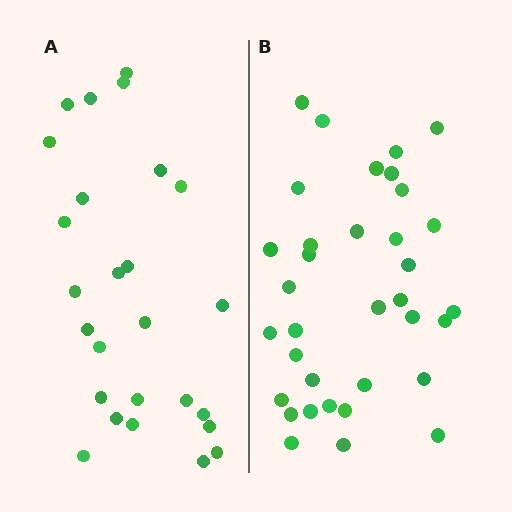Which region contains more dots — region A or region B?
Region B (the right region) has more dots.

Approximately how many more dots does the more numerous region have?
Region B has roughly 8 or so more dots than region A.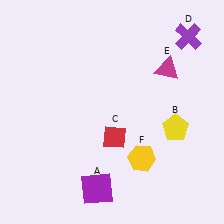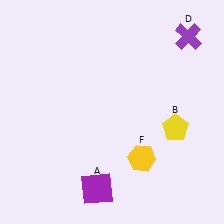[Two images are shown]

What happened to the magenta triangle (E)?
The magenta triangle (E) was removed in Image 2. It was in the top-right area of Image 1.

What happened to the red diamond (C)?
The red diamond (C) was removed in Image 2. It was in the bottom-right area of Image 1.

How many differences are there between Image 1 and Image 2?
There are 2 differences between the two images.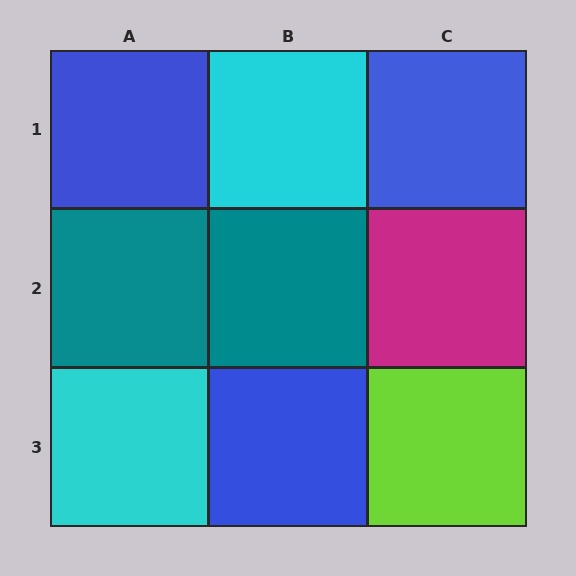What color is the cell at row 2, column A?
Teal.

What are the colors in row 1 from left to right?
Blue, cyan, blue.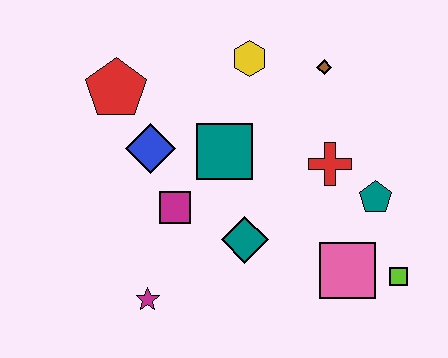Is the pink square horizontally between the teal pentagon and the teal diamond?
Yes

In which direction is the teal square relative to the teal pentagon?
The teal square is to the left of the teal pentagon.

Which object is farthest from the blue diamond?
The lime square is farthest from the blue diamond.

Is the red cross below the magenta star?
No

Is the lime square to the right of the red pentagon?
Yes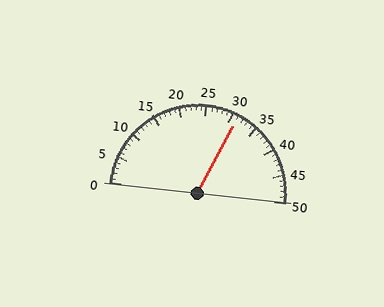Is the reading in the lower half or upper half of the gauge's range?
The reading is in the upper half of the range (0 to 50).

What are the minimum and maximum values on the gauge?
The gauge ranges from 0 to 50.